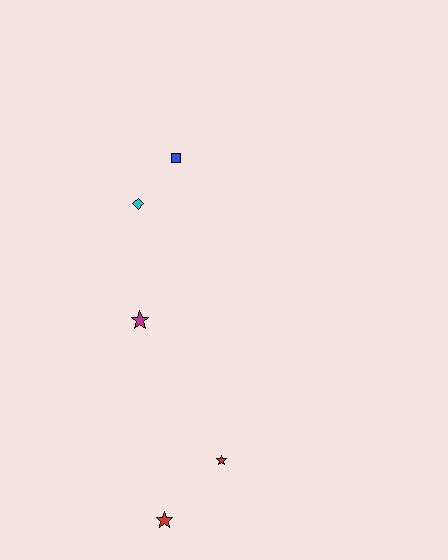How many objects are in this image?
There are 5 objects.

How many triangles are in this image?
There are no triangles.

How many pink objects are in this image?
There are no pink objects.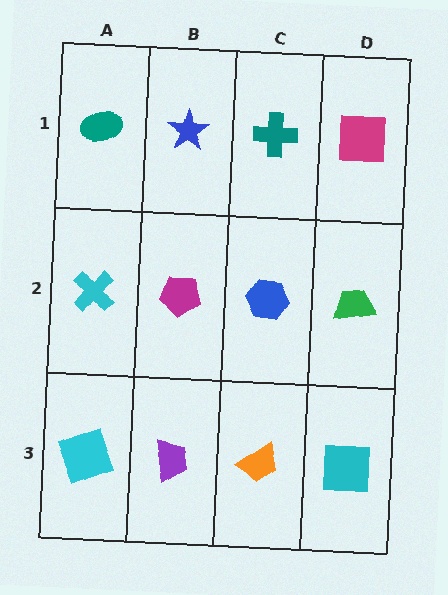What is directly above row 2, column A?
A teal ellipse.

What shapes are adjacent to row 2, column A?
A teal ellipse (row 1, column A), a cyan square (row 3, column A), a magenta pentagon (row 2, column B).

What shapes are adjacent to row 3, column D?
A green trapezoid (row 2, column D), an orange trapezoid (row 3, column C).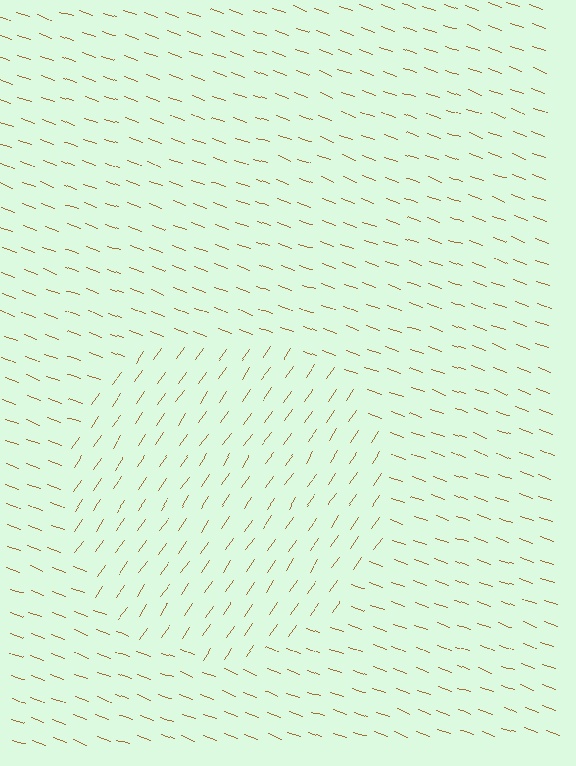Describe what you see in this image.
The image is filled with small brown line segments. A circle region in the image has lines oriented differently from the surrounding lines, creating a visible texture boundary.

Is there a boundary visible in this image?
Yes, there is a texture boundary formed by a change in line orientation.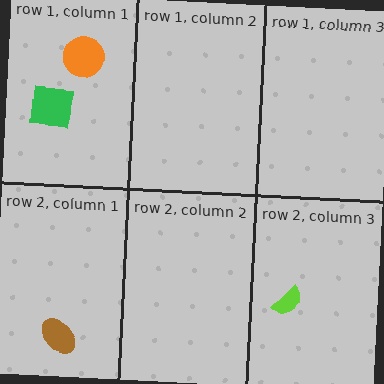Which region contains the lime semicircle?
The row 2, column 3 region.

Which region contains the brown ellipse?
The row 2, column 1 region.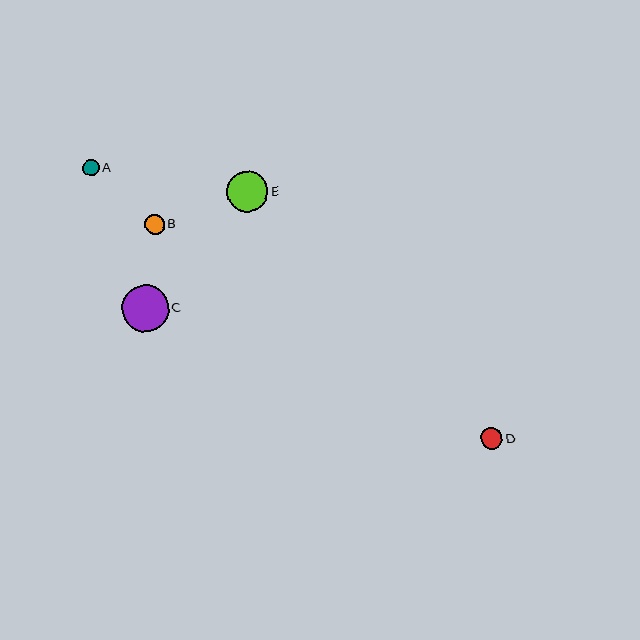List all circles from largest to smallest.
From largest to smallest: C, E, D, B, A.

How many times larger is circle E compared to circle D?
Circle E is approximately 1.9 times the size of circle D.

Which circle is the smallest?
Circle A is the smallest with a size of approximately 17 pixels.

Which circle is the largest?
Circle C is the largest with a size of approximately 47 pixels.